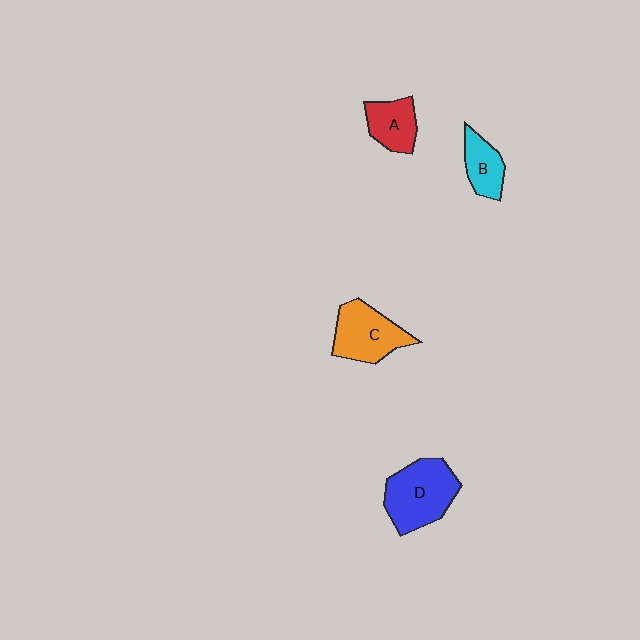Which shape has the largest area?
Shape D (blue).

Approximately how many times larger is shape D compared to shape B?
Approximately 1.9 times.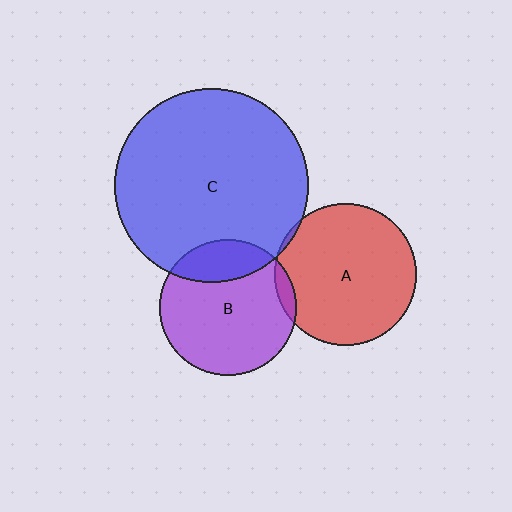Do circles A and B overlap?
Yes.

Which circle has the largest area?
Circle C (blue).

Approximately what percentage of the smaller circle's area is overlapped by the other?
Approximately 5%.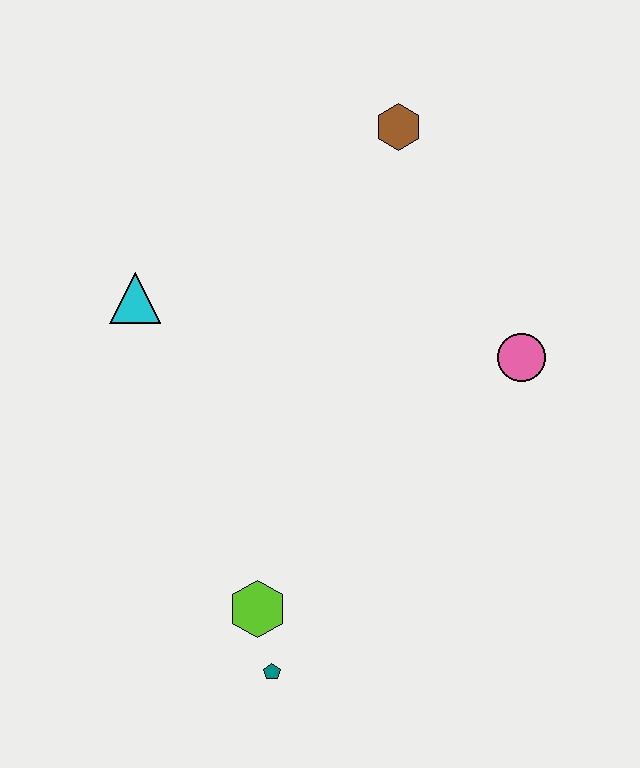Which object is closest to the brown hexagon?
The pink circle is closest to the brown hexagon.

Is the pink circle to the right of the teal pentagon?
Yes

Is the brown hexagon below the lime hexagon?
No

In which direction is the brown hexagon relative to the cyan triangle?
The brown hexagon is to the right of the cyan triangle.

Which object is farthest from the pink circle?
The teal pentagon is farthest from the pink circle.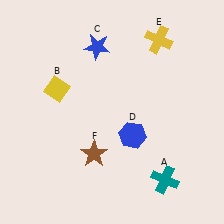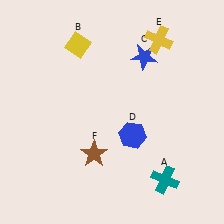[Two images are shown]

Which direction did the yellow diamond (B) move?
The yellow diamond (B) moved up.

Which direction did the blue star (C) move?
The blue star (C) moved right.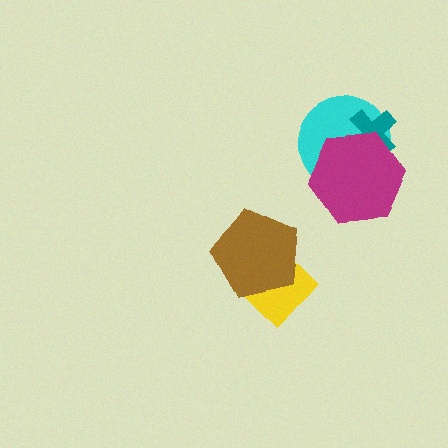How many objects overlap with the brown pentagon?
1 object overlaps with the brown pentagon.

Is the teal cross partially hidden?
Yes, it is partially covered by another shape.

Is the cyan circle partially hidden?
Yes, it is partially covered by another shape.